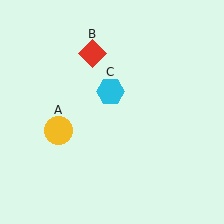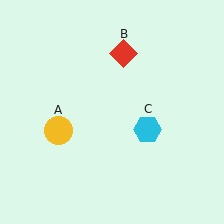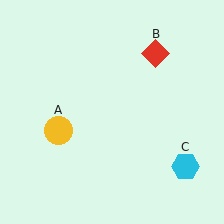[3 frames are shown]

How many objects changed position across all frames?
2 objects changed position: red diamond (object B), cyan hexagon (object C).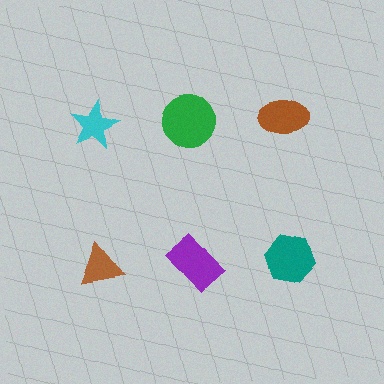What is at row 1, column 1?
A cyan star.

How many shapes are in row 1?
3 shapes.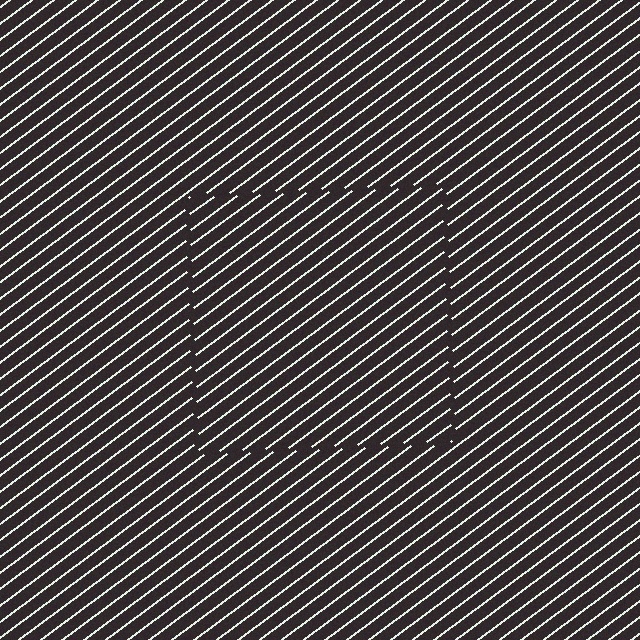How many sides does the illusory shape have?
4 sides — the line-ends trace a square.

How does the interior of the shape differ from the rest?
The interior of the shape contains the same grating, shifted by half a period — the contour is defined by the phase discontinuity where line-ends from the inner and outer gratings abut.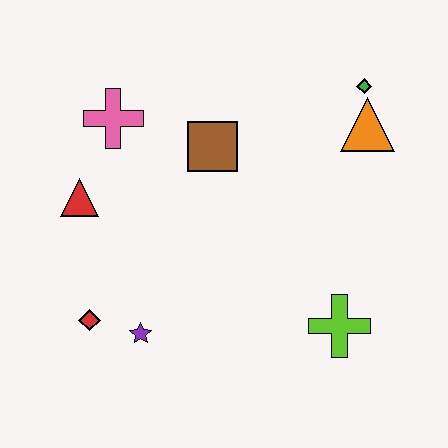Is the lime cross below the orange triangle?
Yes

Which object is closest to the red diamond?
The purple star is closest to the red diamond.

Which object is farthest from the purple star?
The green diamond is farthest from the purple star.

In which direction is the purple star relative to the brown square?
The purple star is below the brown square.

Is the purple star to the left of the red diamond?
No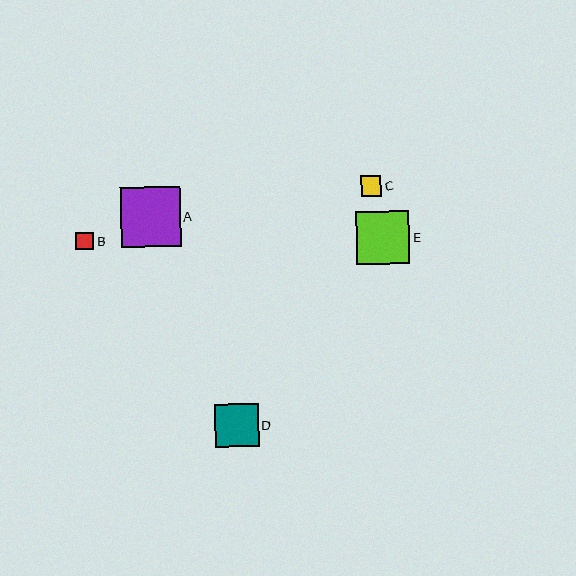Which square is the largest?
Square A is the largest with a size of approximately 59 pixels.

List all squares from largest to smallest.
From largest to smallest: A, E, D, C, B.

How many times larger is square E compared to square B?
Square E is approximately 3.0 times the size of square B.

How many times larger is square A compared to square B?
Square A is approximately 3.3 times the size of square B.